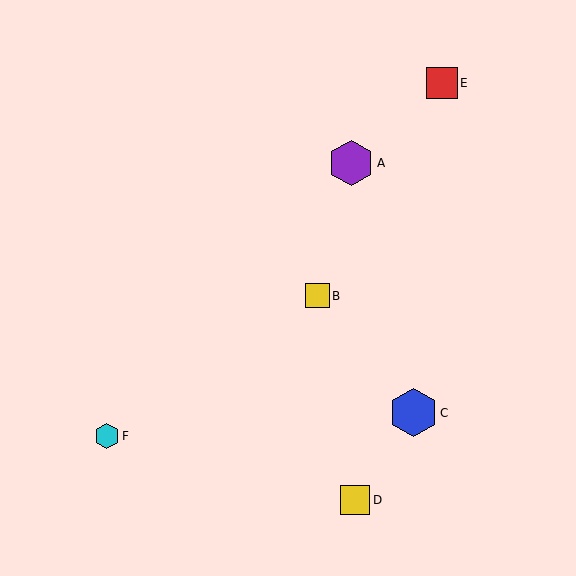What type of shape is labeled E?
Shape E is a red square.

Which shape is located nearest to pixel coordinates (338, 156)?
The purple hexagon (labeled A) at (351, 163) is nearest to that location.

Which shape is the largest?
The blue hexagon (labeled C) is the largest.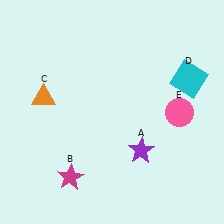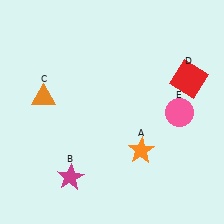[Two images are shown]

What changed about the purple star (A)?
In Image 1, A is purple. In Image 2, it changed to orange.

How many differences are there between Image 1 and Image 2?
There are 2 differences between the two images.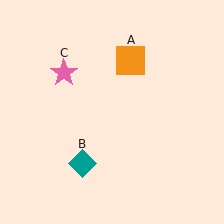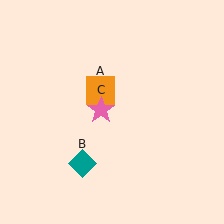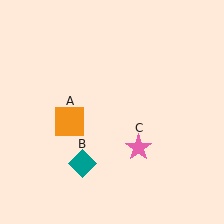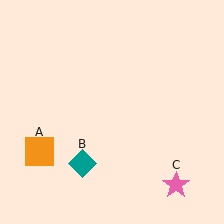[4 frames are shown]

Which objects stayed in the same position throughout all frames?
Teal diamond (object B) remained stationary.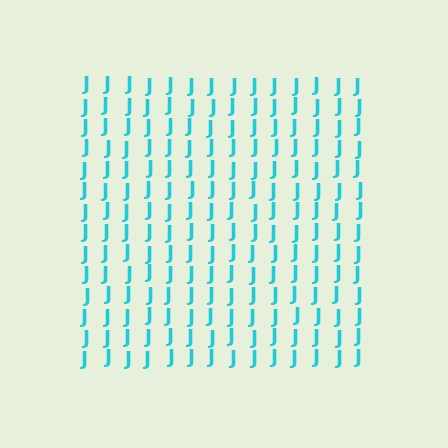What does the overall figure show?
The overall figure shows a square.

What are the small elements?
The small elements are letter J's.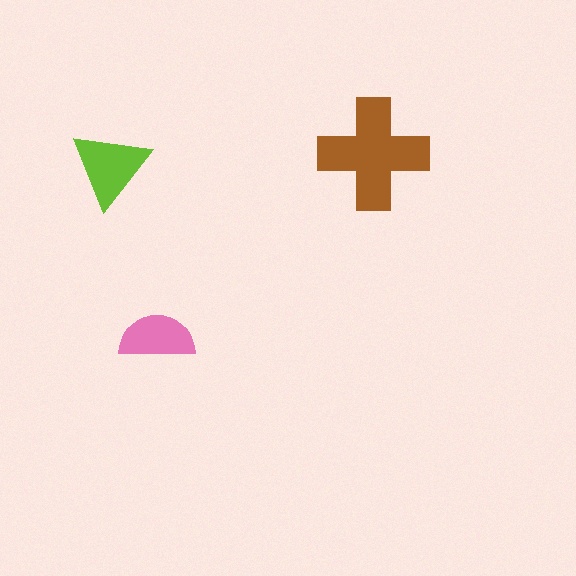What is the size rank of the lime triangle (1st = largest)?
2nd.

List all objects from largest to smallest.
The brown cross, the lime triangle, the pink semicircle.